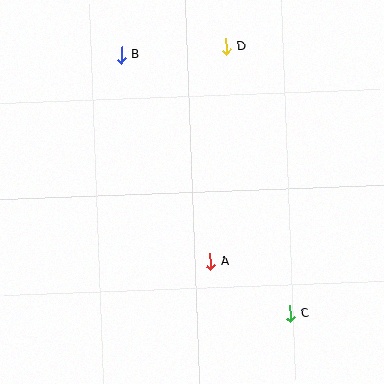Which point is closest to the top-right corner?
Point D is closest to the top-right corner.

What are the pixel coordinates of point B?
Point B is at (121, 55).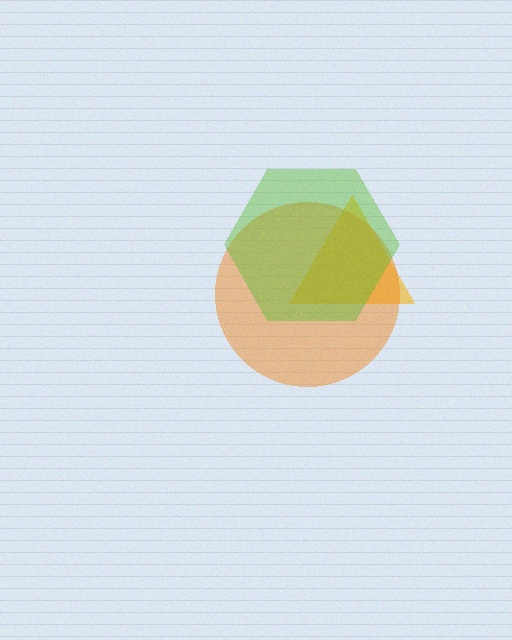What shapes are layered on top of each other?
The layered shapes are: a yellow triangle, an orange circle, a lime hexagon.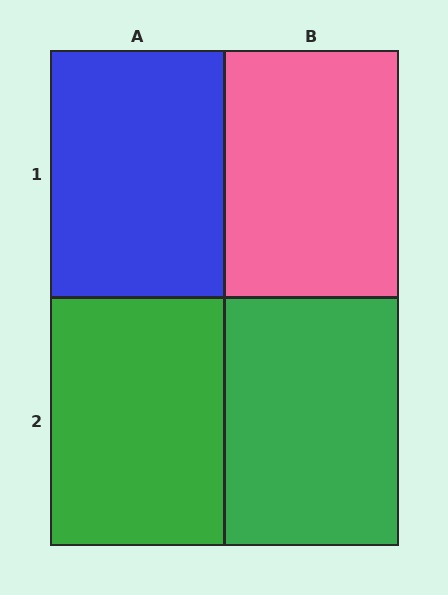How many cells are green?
2 cells are green.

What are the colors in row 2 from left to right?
Green, green.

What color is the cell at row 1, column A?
Blue.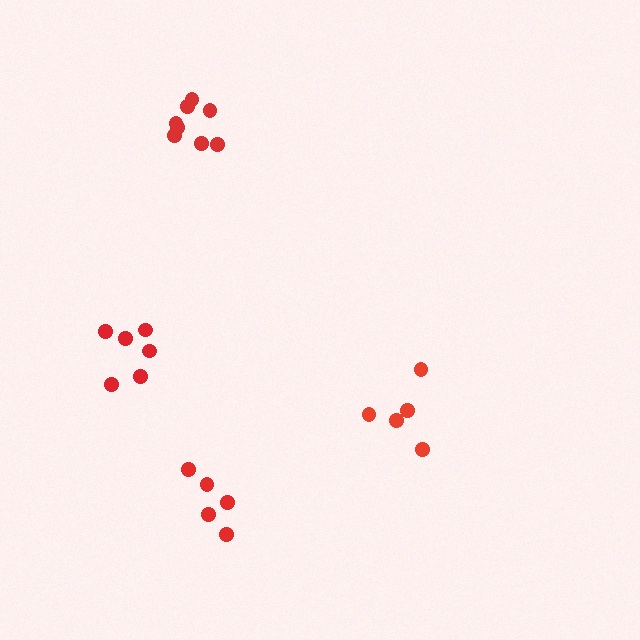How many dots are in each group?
Group 1: 8 dots, Group 2: 6 dots, Group 3: 5 dots, Group 4: 5 dots (24 total).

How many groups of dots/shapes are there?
There are 4 groups.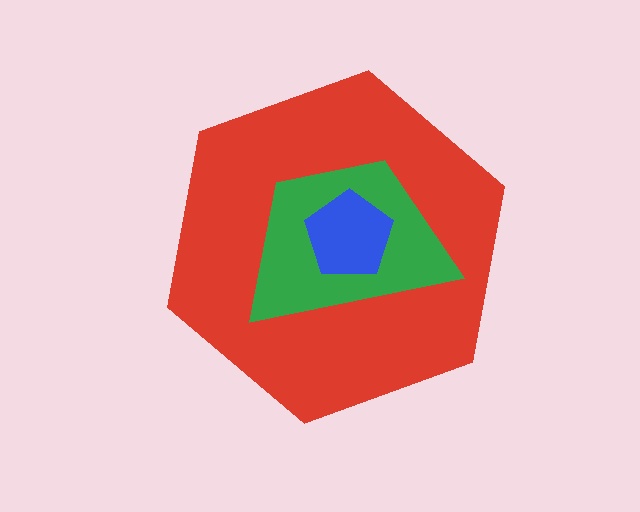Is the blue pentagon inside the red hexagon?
Yes.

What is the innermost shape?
The blue pentagon.